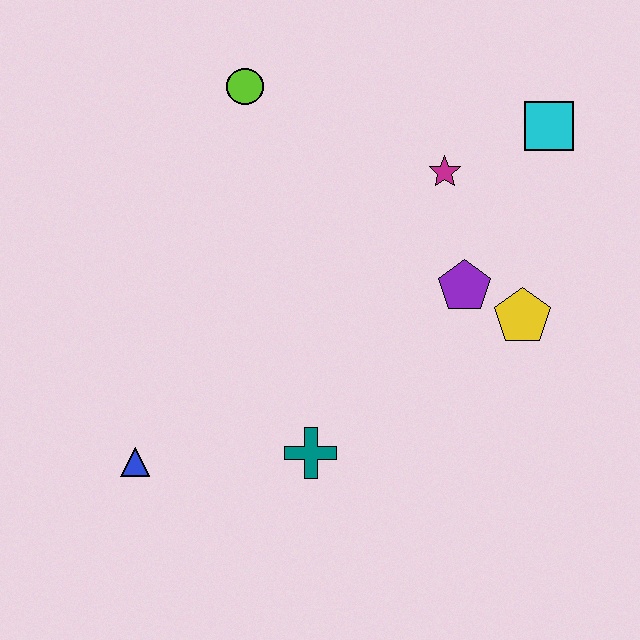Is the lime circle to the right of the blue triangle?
Yes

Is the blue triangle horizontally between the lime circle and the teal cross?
No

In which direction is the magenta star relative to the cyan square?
The magenta star is to the left of the cyan square.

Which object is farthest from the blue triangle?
The cyan square is farthest from the blue triangle.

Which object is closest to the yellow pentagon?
The purple pentagon is closest to the yellow pentagon.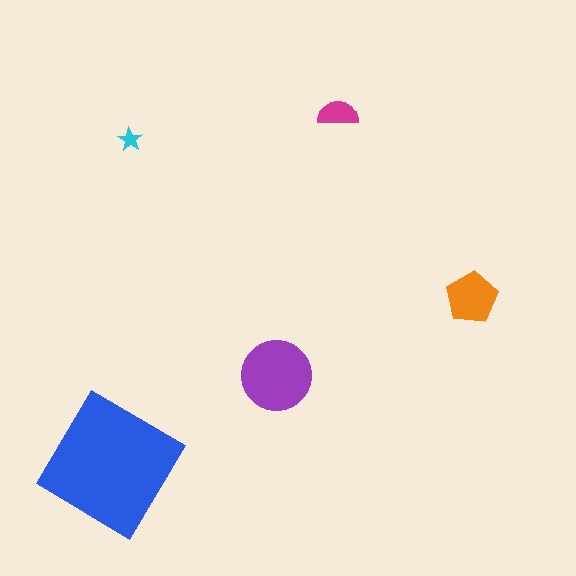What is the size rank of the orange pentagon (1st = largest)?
3rd.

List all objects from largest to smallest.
The blue diamond, the purple circle, the orange pentagon, the magenta semicircle, the cyan star.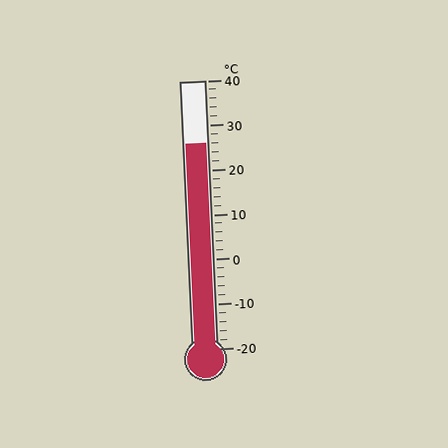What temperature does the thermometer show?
The thermometer shows approximately 26°C.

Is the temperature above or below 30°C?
The temperature is below 30°C.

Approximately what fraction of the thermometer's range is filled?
The thermometer is filled to approximately 75% of its range.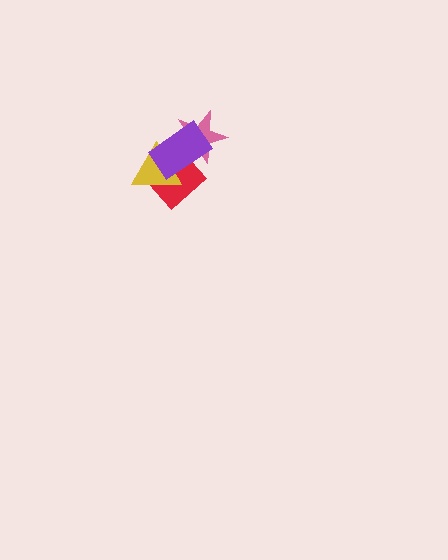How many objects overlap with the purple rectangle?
3 objects overlap with the purple rectangle.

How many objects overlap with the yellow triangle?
2 objects overlap with the yellow triangle.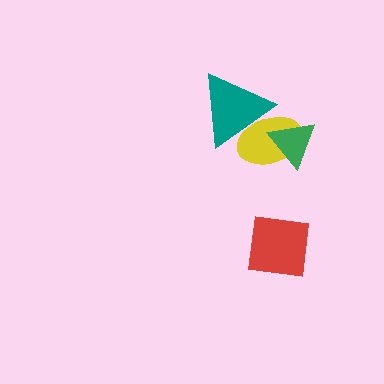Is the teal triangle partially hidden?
No, no other shape covers it.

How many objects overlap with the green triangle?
1 object overlaps with the green triangle.